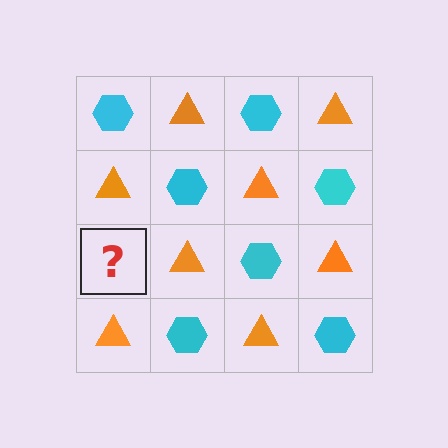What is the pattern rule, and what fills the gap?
The rule is that it alternates cyan hexagon and orange triangle in a checkerboard pattern. The gap should be filled with a cyan hexagon.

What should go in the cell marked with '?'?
The missing cell should contain a cyan hexagon.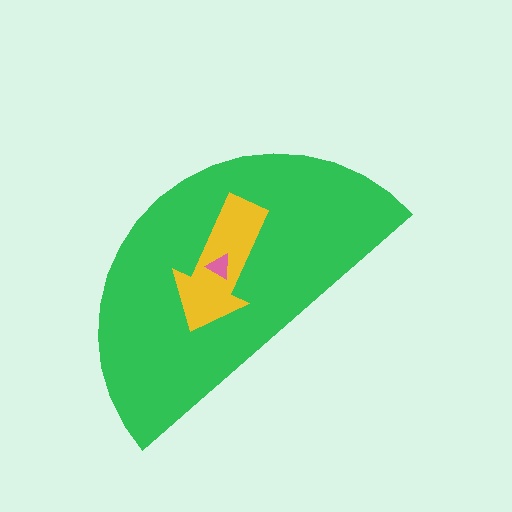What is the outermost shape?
The green semicircle.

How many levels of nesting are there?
3.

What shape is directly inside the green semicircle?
The yellow arrow.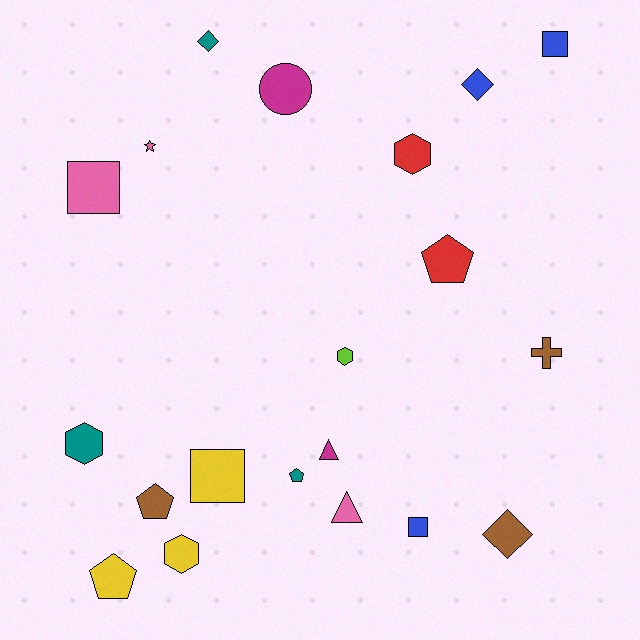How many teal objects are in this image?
There are 3 teal objects.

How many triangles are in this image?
There are 2 triangles.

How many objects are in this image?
There are 20 objects.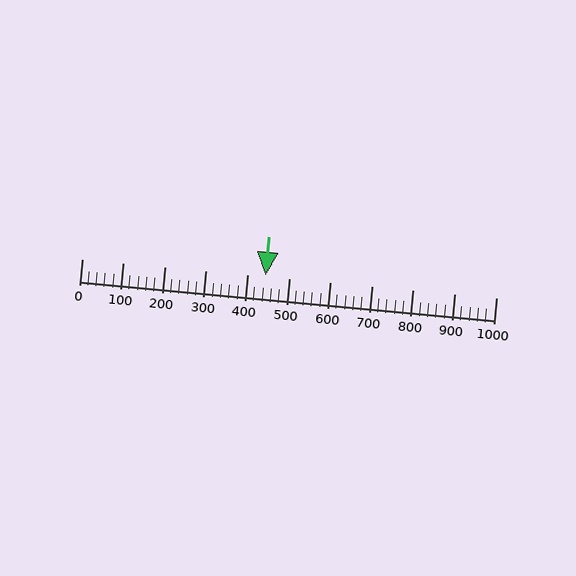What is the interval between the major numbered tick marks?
The major tick marks are spaced 100 units apart.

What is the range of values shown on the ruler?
The ruler shows values from 0 to 1000.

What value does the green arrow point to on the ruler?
The green arrow points to approximately 443.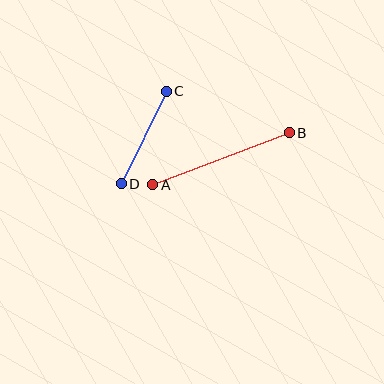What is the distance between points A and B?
The distance is approximately 146 pixels.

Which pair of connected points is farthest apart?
Points A and B are farthest apart.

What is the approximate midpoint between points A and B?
The midpoint is at approximately (221, 159) pixels.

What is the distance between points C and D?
The distance is approximately 103 pixels.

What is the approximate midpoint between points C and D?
The midpoint is at approximately (144, 137) pixels.